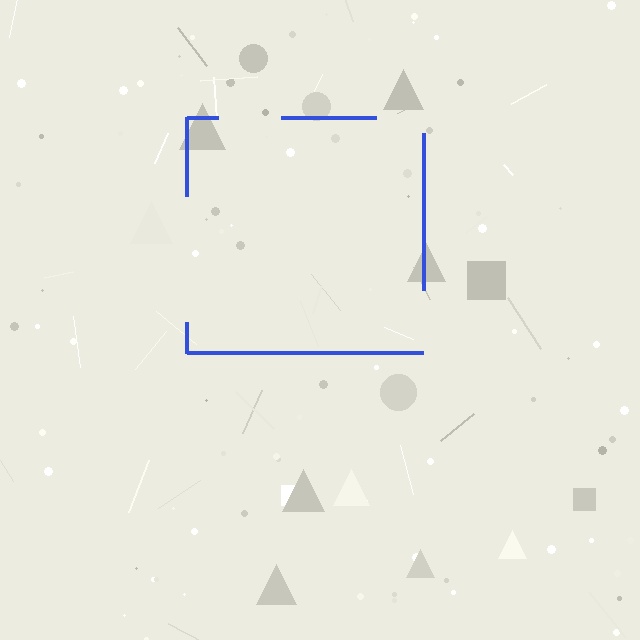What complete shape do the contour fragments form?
The contour fragments form a square.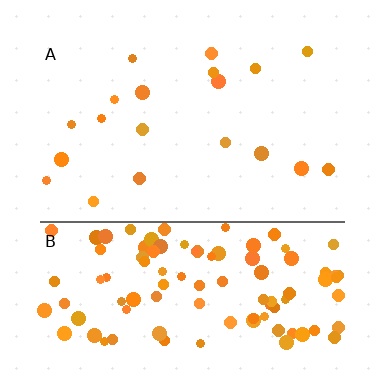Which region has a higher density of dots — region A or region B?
B (the bottom).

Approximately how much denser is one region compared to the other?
Approximately 5.6× — region B over region A.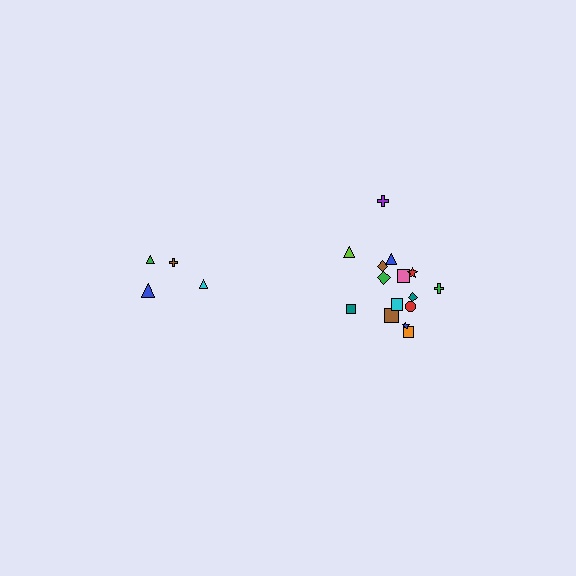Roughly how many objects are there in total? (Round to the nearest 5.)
Roughly 20 objects in total.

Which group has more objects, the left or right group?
The right group.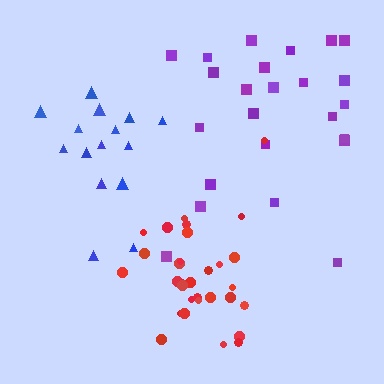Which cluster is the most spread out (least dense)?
Purple.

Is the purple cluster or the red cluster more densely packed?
Red.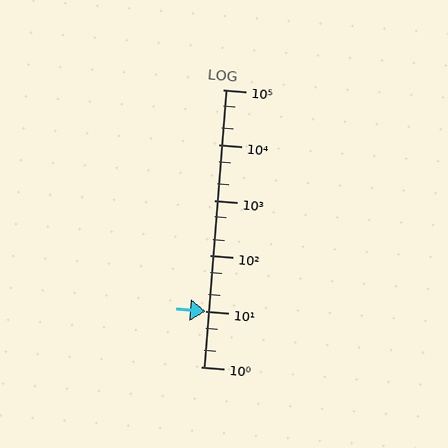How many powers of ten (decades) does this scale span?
The scale spans 5 decades, from 1 to 100000.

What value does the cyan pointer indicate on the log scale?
The pointer indicates approximately 10.